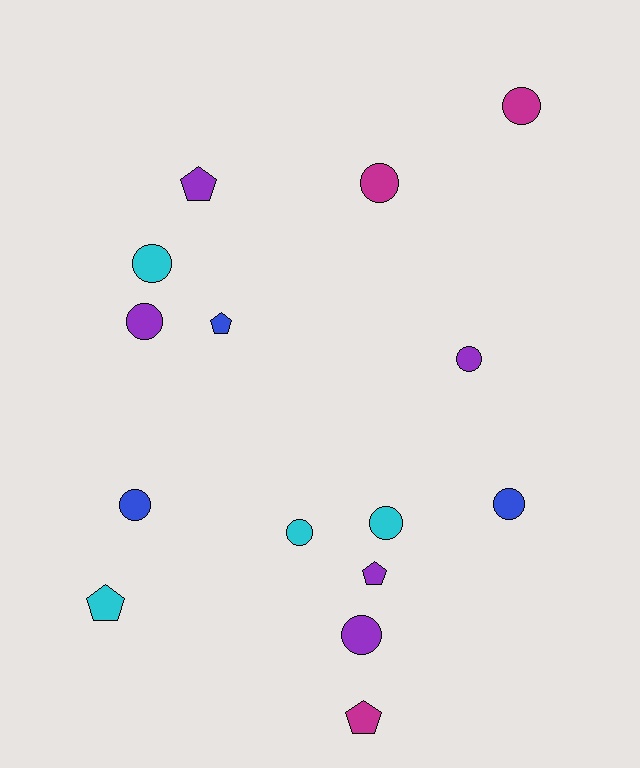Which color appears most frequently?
Purple, with 5 objects.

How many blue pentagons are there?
There is 1 blue pentagon.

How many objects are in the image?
There are 15 objects.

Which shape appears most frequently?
Circle, with 10 objects.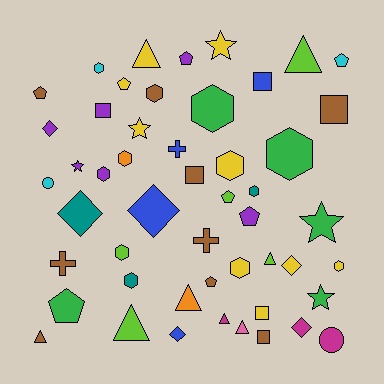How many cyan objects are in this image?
There are 3 cyan objects.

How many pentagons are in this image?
There are 8 pentagons.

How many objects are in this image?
There are 50 objects.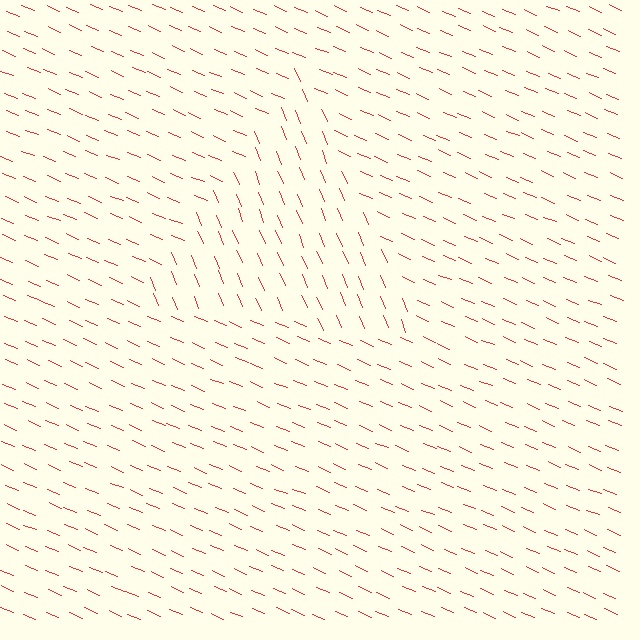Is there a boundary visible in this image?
Yes, there is a texture boundary formed by a change in line orientation.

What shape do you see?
I see a triangle.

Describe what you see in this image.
The image is filled with small red line segments. A triangle region in the image has lines oriented differently from the surrounding lines, creating a visible texture boundary.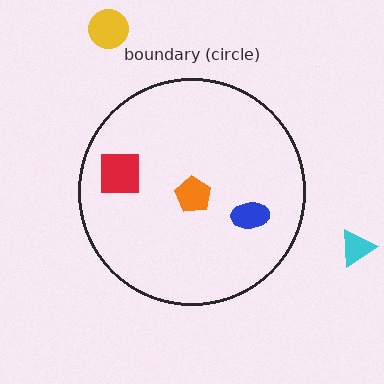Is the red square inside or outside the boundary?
Inside.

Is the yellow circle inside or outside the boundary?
Outside.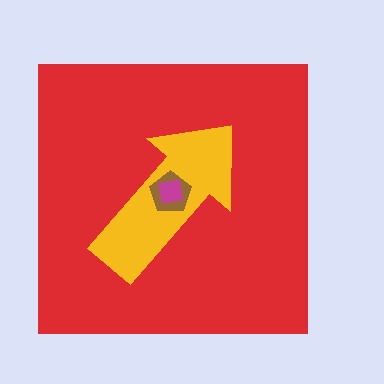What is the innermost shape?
The magenta square.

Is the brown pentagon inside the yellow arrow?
Yes.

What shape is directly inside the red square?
The yellow arrow.